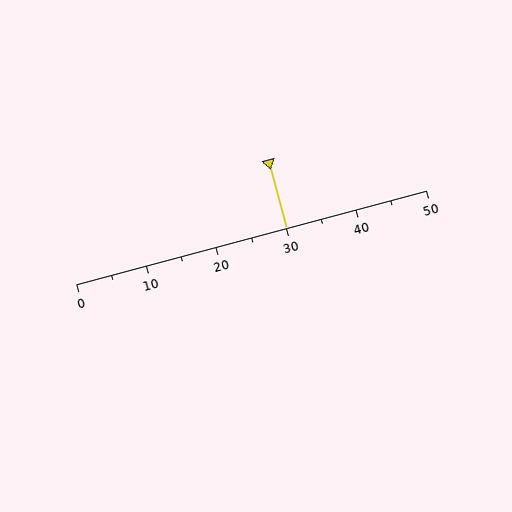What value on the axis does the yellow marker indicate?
The marker indicates approximately 30.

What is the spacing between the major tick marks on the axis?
The major ticks are spaced 10 apart.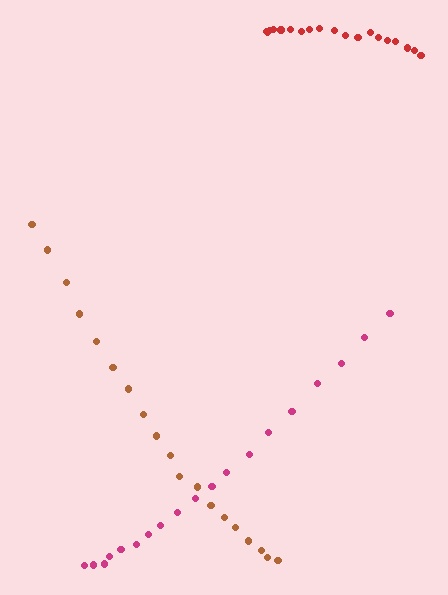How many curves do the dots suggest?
There are 3 distinct paths.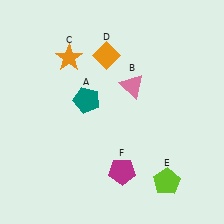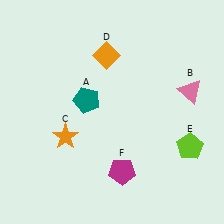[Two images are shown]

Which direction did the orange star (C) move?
The orange star (C) moved down.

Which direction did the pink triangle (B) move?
The pink triangle (B) moved right.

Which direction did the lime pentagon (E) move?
The lime pentagon (E) moved up.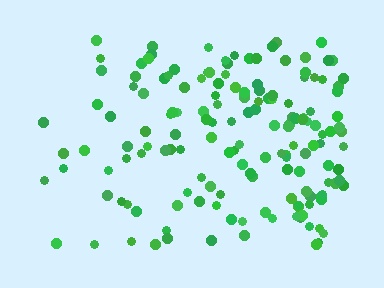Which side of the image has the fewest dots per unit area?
The left.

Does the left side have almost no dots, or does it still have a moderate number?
Still a moderate number, just noticeably fewer than the right.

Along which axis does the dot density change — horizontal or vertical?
Horizontal.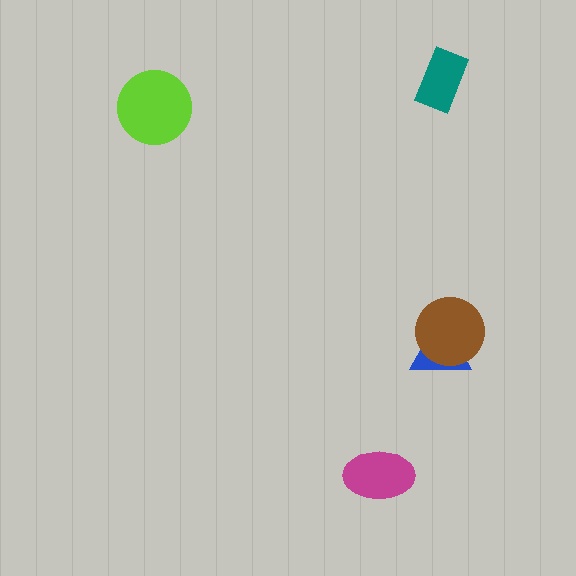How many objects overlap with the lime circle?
0 objects overlap with the lime circle.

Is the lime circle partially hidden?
No, no other shape covers it.